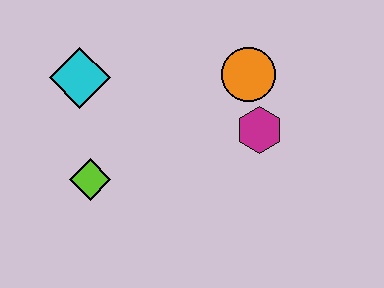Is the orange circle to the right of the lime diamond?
Yes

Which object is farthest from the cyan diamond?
The magenta hexagon is farthest from the cyan diamond.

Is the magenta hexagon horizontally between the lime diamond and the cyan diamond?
No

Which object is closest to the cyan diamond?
The lime diamond is closest to the cyan diamond.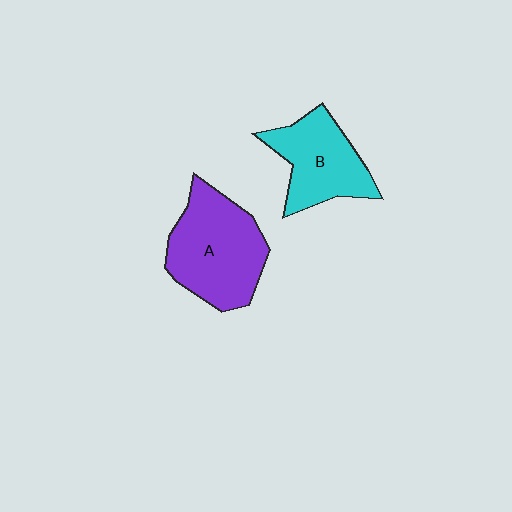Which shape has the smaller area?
Shape B (cyan).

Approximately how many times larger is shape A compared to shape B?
Approximately 1.3 times.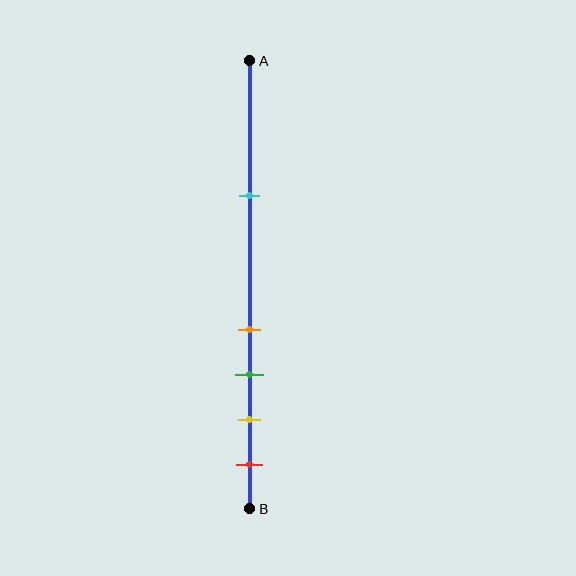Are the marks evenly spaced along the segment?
No, the marks are not evenly spaced.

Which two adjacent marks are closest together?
The orange and green marks are the closest adjacent pair.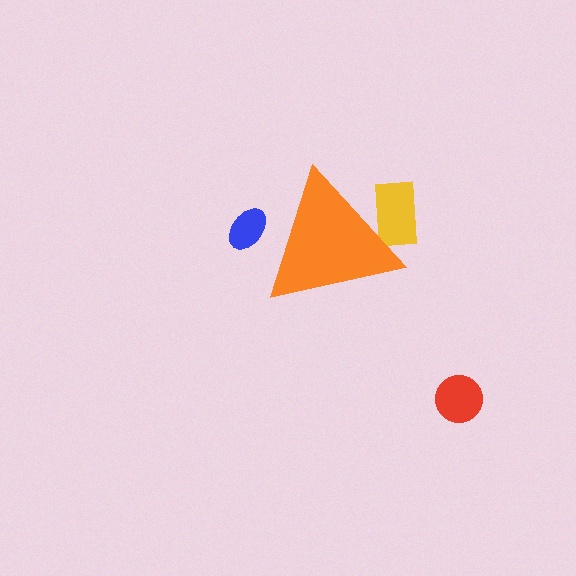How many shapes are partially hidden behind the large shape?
2 shapes are partially hidden.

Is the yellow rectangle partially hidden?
Yes, the yellow rectangle is partially hidden behind the orange triangle.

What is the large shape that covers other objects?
An orange triangle.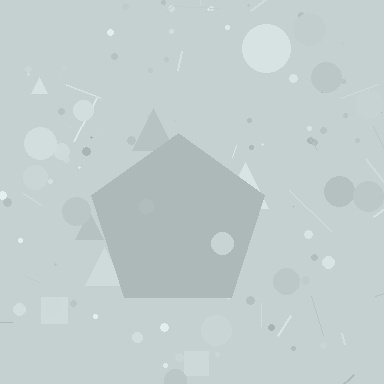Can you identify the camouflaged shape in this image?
The camouflaged shape is a pentagon.